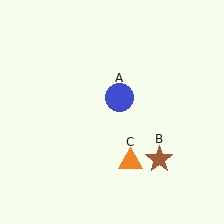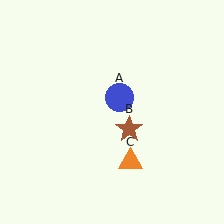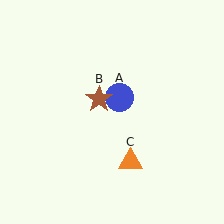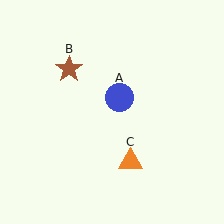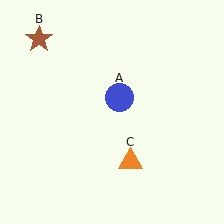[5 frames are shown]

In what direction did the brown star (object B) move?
The brown star (object B) moved up and to the left.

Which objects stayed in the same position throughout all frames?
Blue circle (object A) and orange triangle (object C) remained stationary.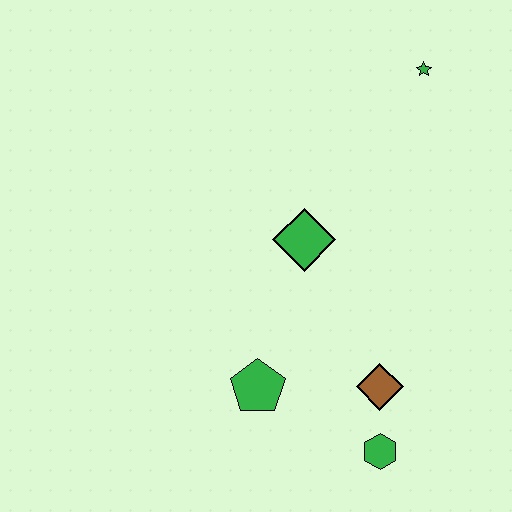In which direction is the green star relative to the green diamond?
The green star is above the green diamond.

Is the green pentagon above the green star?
No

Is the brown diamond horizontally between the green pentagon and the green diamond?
No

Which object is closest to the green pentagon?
The brown diamond is closest to the green pentagon.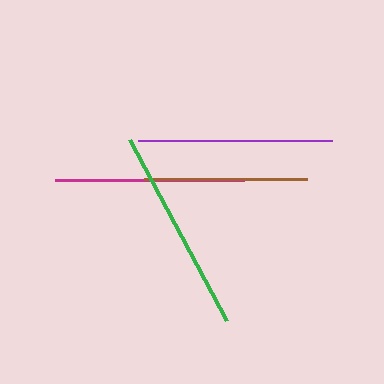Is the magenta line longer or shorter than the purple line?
The purple line is longer than the magenta line.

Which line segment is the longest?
The green line is the longest at approximately 206 pixels.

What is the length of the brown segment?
The brown segment is approximately 163 pixels long.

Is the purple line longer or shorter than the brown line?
The purple line is longer than the brown line.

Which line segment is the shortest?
The brown line is the shortest at approximately 163 pixels.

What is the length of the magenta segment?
The magenta segment is approximately 188 pixels long.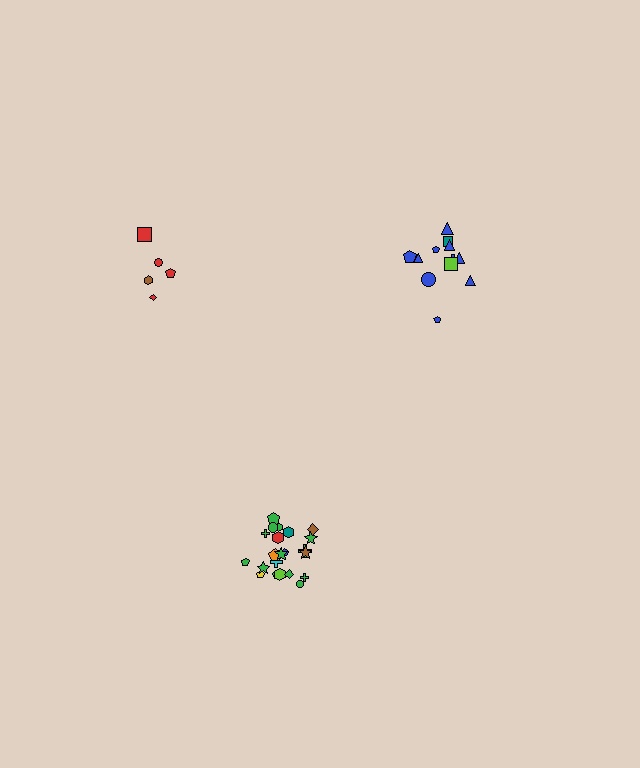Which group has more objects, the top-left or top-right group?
The top-right group.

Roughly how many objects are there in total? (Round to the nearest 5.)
Roughly 40 objects in total.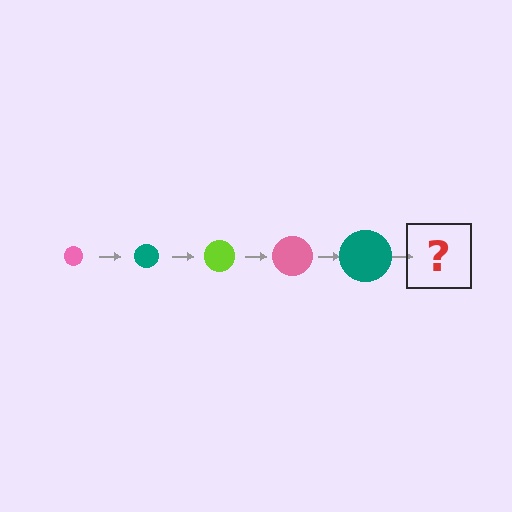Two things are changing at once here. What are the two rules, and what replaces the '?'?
The two rules are that the circle grows larger each step and the color cycles through pink, teal, and lime. The '?' should be a lime circle, larger than the previous one.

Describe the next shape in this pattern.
It should be a lime circle, larger than the previous one.